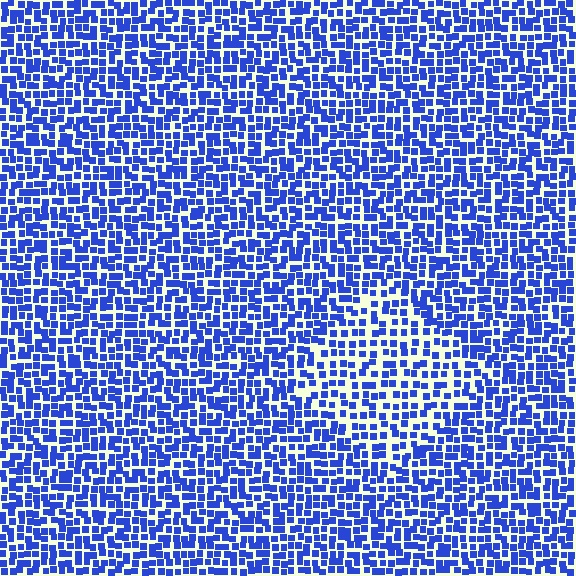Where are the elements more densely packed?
The elements are more densely packed outside the diamond boundary.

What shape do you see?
I see a diamond.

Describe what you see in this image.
The image contains small blue elements arranged at two different densities. A diamond-shaped region is visible where the elements are less densely packed than the surrounding area.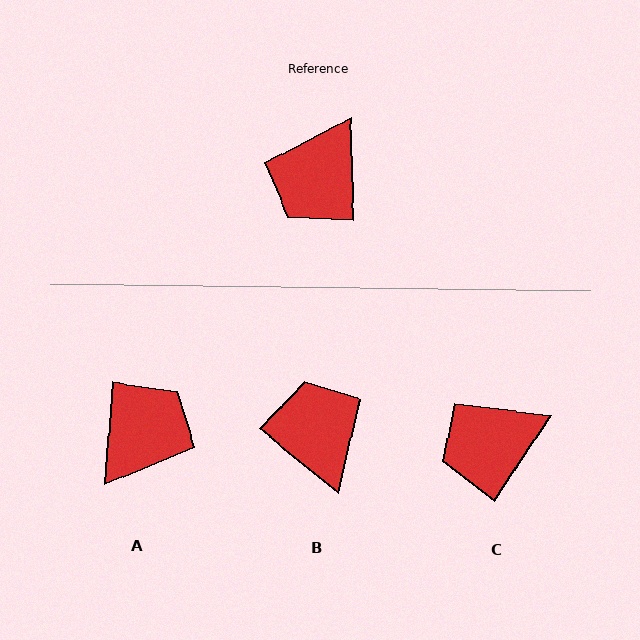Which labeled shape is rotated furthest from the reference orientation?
A, about 174 degrees away.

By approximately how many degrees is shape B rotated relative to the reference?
Approximately 131 degrees clockwise.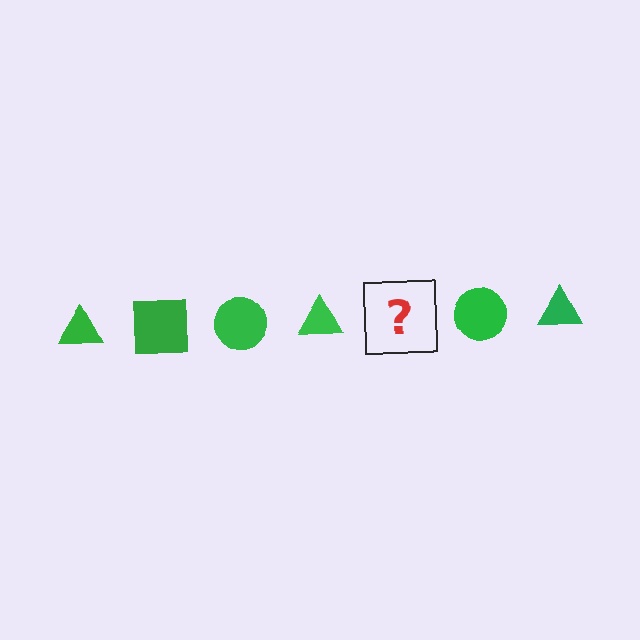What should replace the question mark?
The question mark should be replaced with a green square.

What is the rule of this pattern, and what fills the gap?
The rule is that the pattern cycles through triangle, square, circle shapes in green. The gap should be filled with a green square.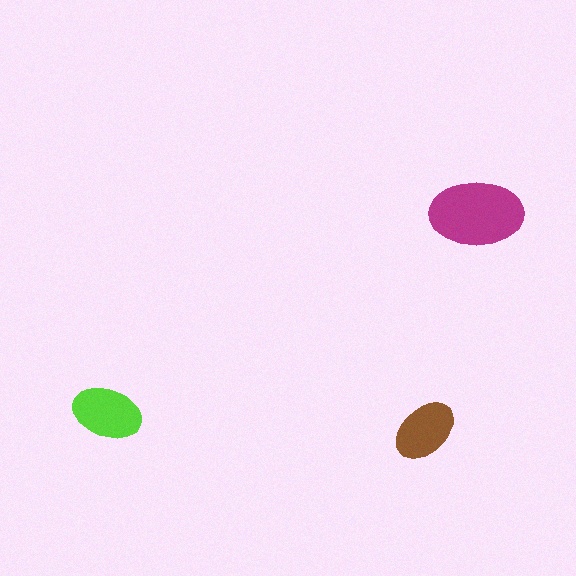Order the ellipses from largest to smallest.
the magenta one, the lime one, the brown one.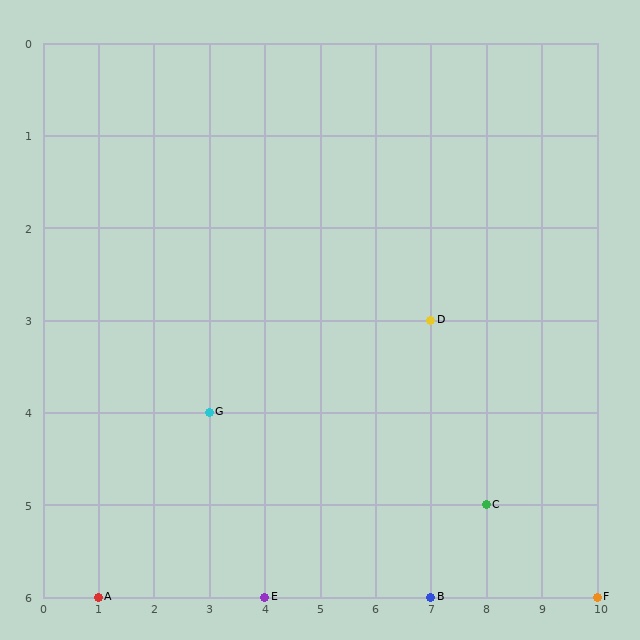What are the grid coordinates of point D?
Point D is at grid coordinates (7, 3).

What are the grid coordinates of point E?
Point E is at grid coordinates (4, 6).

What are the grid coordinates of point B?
Point B is at grid coordinates (7, 6).